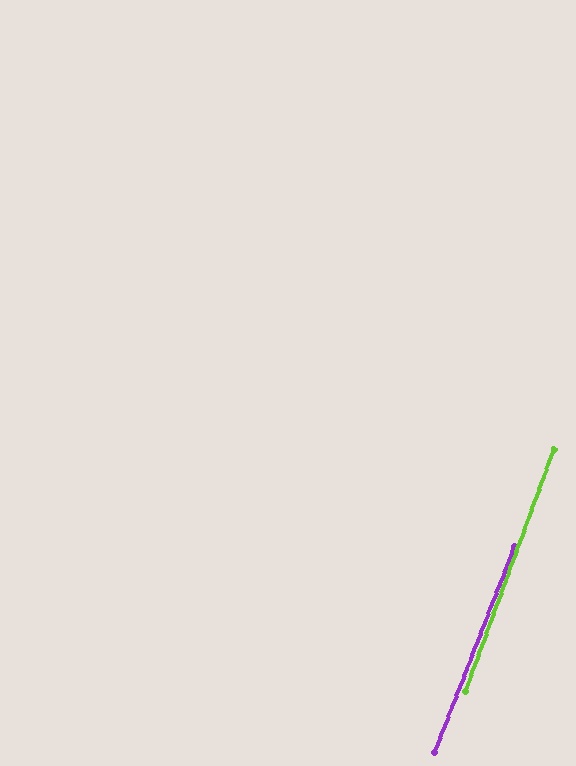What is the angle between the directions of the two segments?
Approximately 1 degree.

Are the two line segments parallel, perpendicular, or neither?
Parallel — their directions differ by only 1.1°.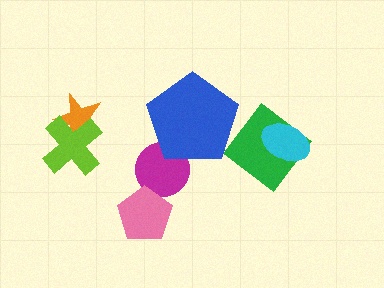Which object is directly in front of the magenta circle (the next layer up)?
The pink pentagon is directly in front of the magenta circle.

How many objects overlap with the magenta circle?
2 objects overlap with the magenta circle.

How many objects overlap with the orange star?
1 object overlaps with the orange star.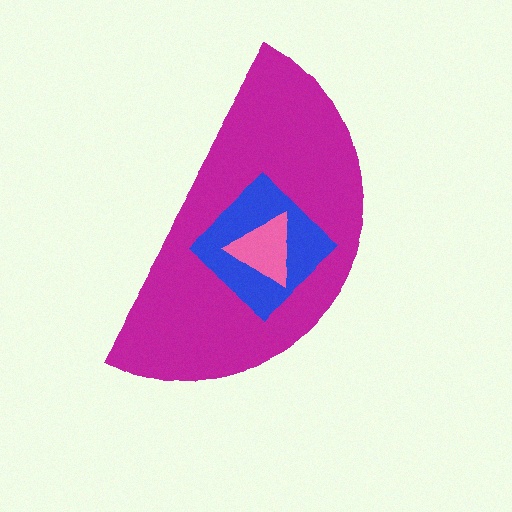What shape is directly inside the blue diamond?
The pink triangle.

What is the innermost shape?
The pink triangle.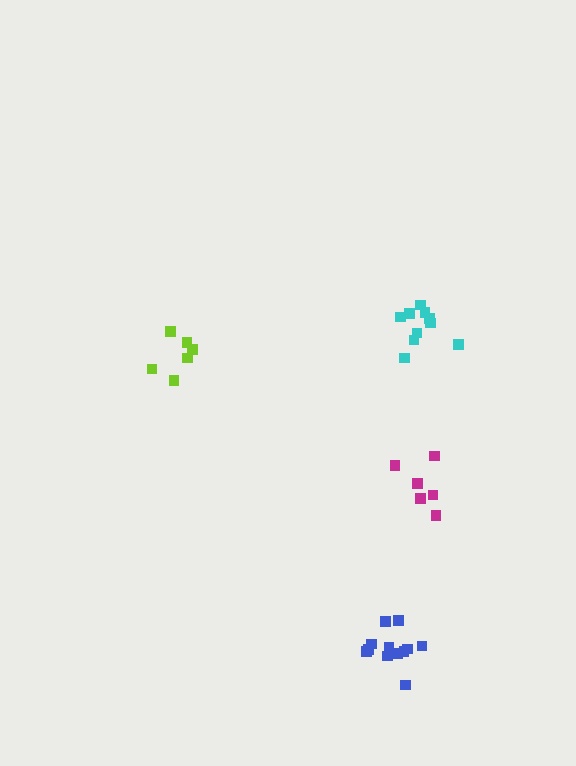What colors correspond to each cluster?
The clusters are colored: magenta, lime, blue, cyan.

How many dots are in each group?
Group 1: 6 dots, Group 2: 6 dots, Group 3: 12 dots, Group 4: 10 dots (34 total).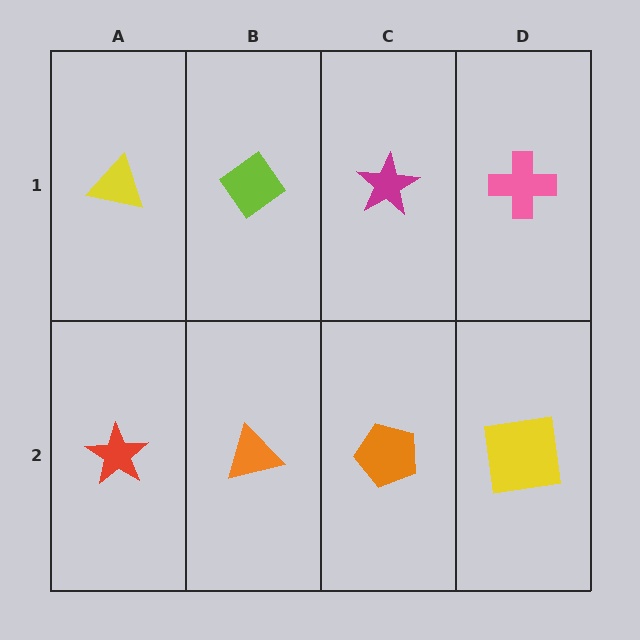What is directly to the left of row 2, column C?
An orange triangle.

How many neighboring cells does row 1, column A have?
2.